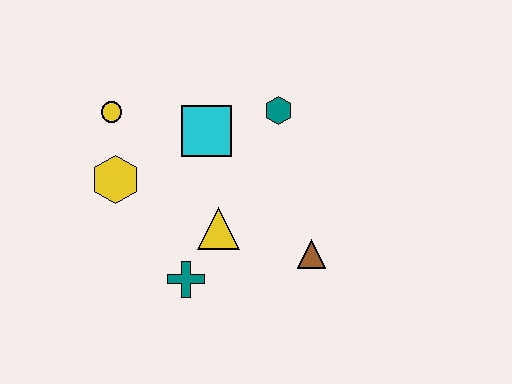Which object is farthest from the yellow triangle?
The yellow circle is farthest from the yellow triangle.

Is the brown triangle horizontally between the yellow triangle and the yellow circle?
No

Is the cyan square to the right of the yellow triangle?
No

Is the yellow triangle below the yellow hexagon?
Yes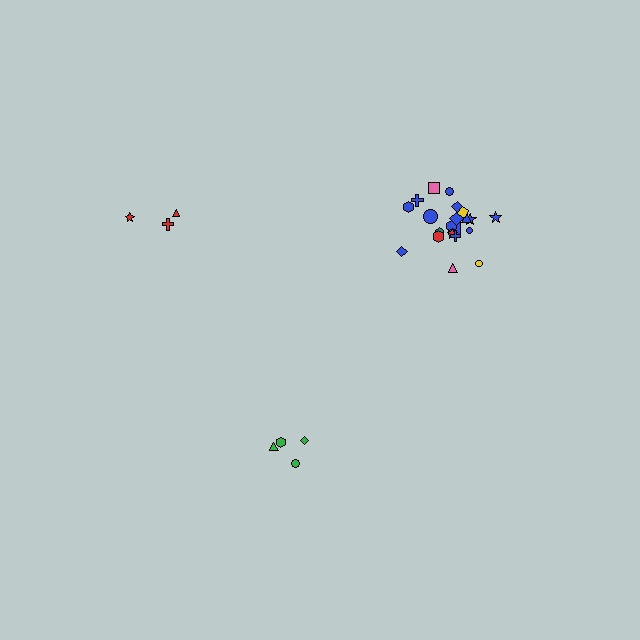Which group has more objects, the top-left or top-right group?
The top-right group.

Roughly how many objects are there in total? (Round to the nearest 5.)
Roughly 30 objects in total.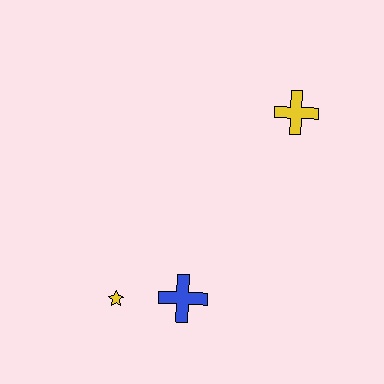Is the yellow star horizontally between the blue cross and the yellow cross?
No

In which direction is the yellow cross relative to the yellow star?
The yellow cross is above the yellow star.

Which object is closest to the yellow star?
The blue cross is closest to the yellow star.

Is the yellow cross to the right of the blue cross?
Yes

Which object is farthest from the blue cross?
The yellow cross is farthest from the blue cross.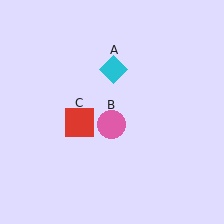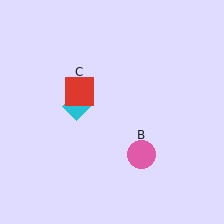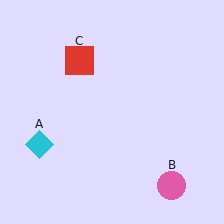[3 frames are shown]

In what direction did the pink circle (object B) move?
The pink circle (object B) moved down and to the right.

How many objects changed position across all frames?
3 objects changed position: cyan diamond (object A), pink circle (object B), red square (object C).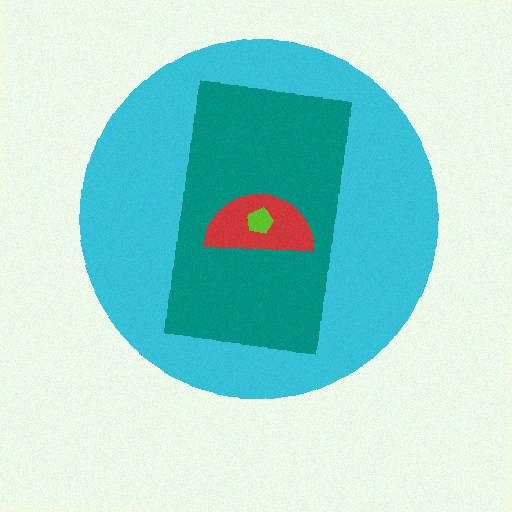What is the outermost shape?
The cyan circle.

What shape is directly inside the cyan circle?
The teal rectangle.